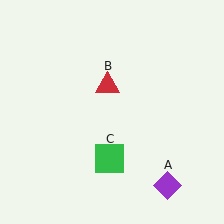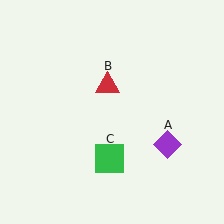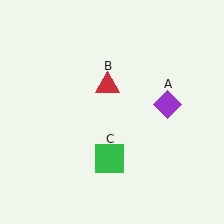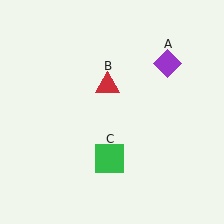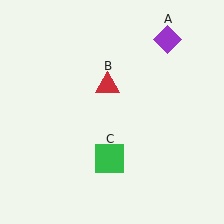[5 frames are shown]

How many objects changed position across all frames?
1 object changed position: purple diamond (object A).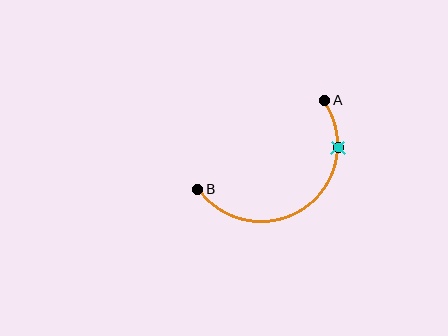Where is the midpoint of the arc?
The arc midpoint is the point on the curve farthest from the straight line joining A and B. It sits below and to the right of that line.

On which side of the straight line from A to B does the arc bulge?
The arc bulges below and to the right of the straight line connecting A and B.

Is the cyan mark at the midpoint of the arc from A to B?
No. The cyan mark lies on the arc but is closer to endpoint A. The arc midpoint would be at the point on the curve equidistant along the arc from both A and B.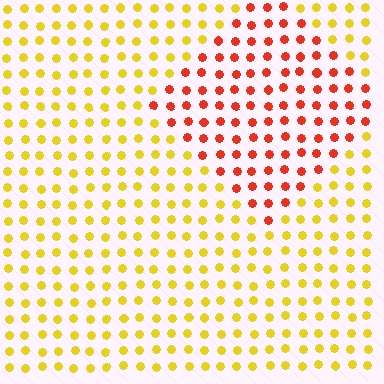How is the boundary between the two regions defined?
The boundary is defined purely by a slight shift in hue (about 48 degrees). Spacing, size, and orientation are identical on both sides.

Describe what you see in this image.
The image is filled with small yellow elements in a uniform arrangement. A diamond-shaped region is visible where the elements are tinted to a slightly different hue, forming a subtle color boundary.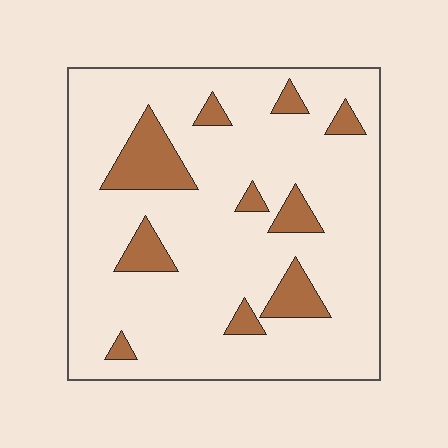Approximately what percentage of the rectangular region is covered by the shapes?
Approximately 15%.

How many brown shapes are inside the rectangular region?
10.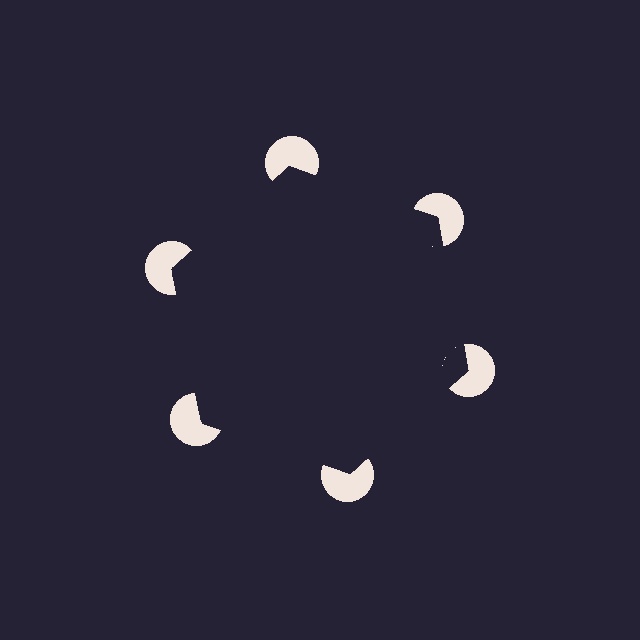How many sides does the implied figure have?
6 sides.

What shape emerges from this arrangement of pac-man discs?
An illusory hexagon — its edges are inferred from the aligned wedge cuts in the pac-man discs, not physically drawn.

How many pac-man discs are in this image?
There are 6 — one at each vertex of the illusory hexagon.